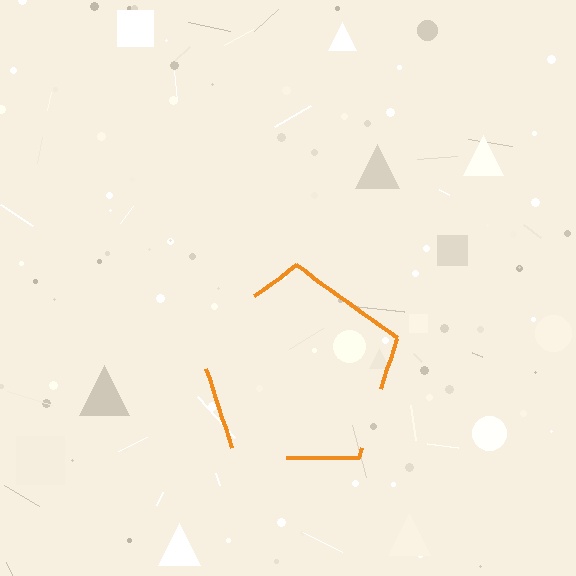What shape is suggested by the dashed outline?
The dashed outline suggests a pentagon.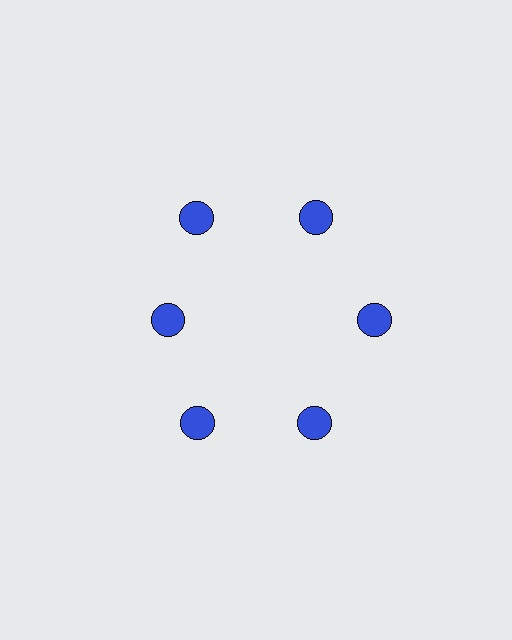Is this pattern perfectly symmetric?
No. The 6 blue circles are arranged in a ring, but one element near the 9 o'clock position is pulled inward toward the center, breaking the 6-fold rotational symmetry.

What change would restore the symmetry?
The symmetry would be restored by moving it outward, back onto the ring so that all 6 circles sit at equal angles and equal distance from the center.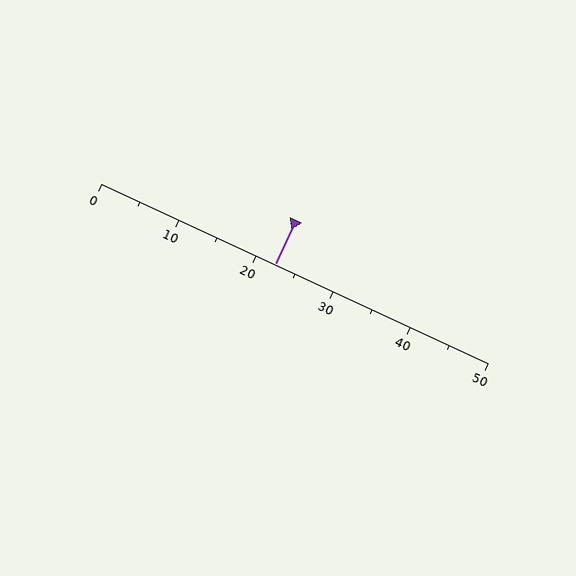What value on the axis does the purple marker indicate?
The marker indicates approximately 22.5.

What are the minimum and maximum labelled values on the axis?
The axis runs from 0 to 50.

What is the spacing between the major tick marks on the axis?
The major ticks are spaced 10 apart.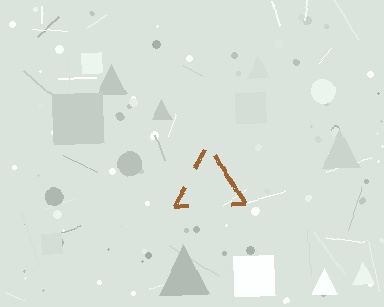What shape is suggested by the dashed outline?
The dashed outline suggests a triangle.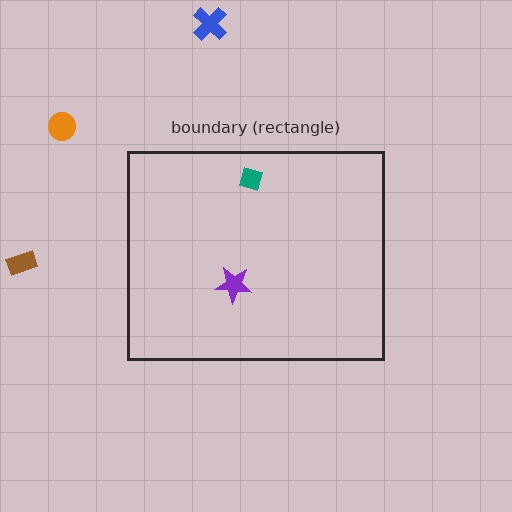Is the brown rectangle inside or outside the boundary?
Outside.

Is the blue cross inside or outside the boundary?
Outside.